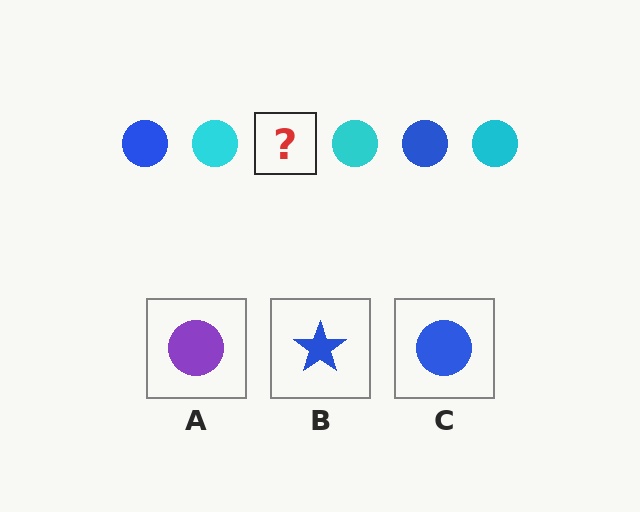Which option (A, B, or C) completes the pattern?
C.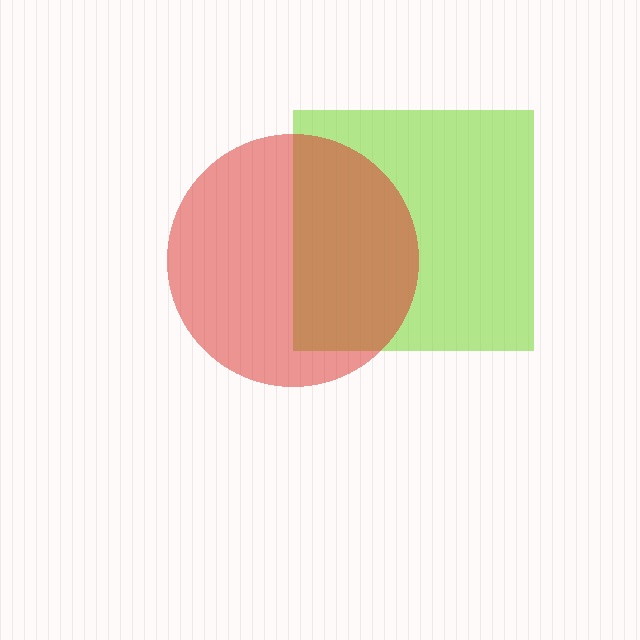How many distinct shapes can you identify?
There are 2 distinct shapes: a lime square, a red circle.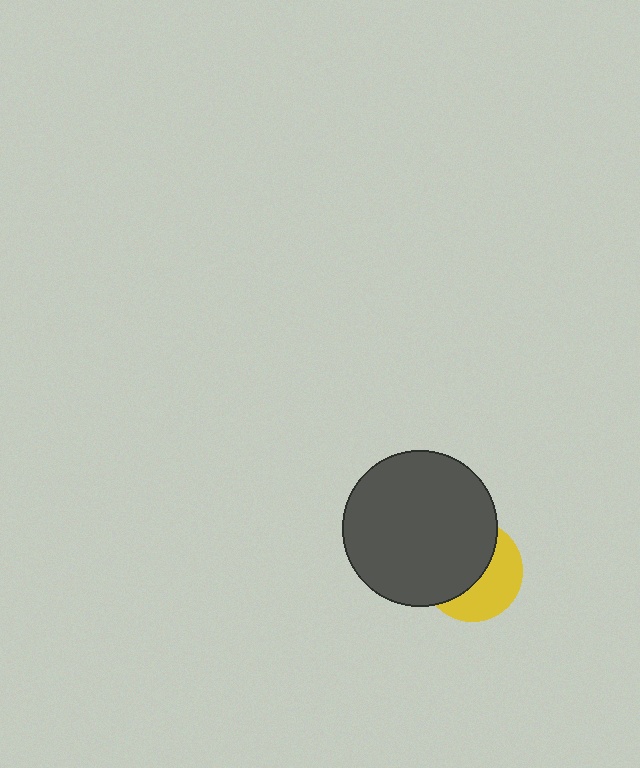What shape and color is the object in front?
The object in front is a dark gray circle.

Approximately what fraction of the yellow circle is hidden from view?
Roughly 56% of the yellow circle is hidden behind the dark gray circle.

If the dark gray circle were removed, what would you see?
You would see the complete yellow circle.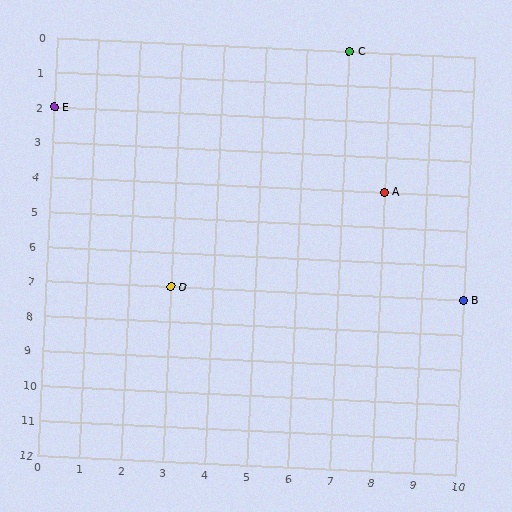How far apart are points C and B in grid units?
Points C and B are 3 columns and 7 rows apart (about 7.6 grid units diagonally).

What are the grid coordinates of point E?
Point E is at grid coordinates (0, 2).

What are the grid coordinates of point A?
Point A is at grid coordinates (8, 4).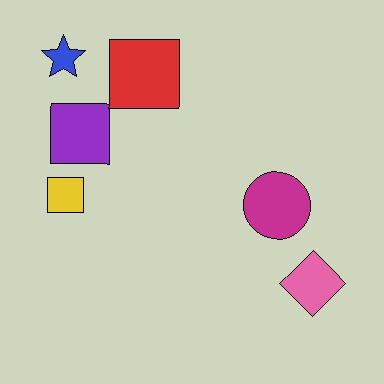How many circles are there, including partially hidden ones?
There is 1 circle.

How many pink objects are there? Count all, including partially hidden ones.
There is 1 pink object.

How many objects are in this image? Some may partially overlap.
There are 6 objects.